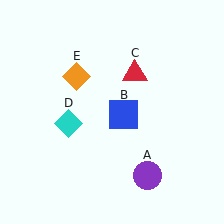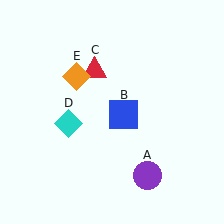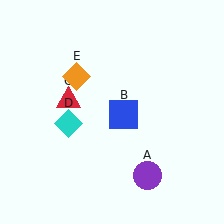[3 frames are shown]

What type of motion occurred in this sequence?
The red triangle (object C) rotated counterclockwise around the center of the scene.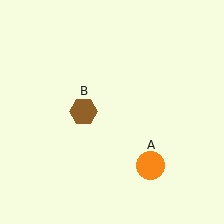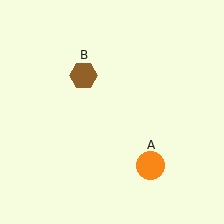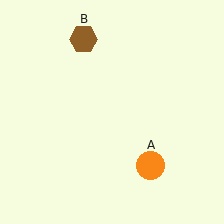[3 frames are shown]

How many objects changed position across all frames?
1 object changed position: brown hexagon (object B).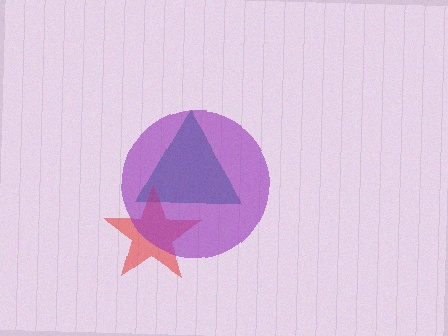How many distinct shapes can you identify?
There are 3 distinct shapes: a teal triangle, a red star, a purple circle.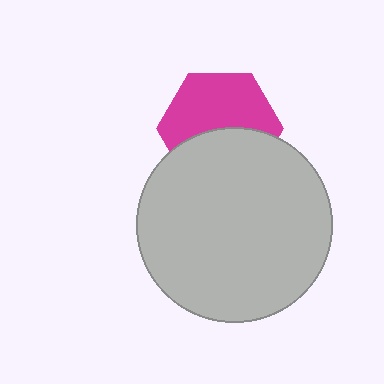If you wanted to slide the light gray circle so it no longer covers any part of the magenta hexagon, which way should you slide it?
Slide it down — that is the most direct way to separate the two shapes.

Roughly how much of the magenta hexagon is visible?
About half of it is visible (roughly 56%).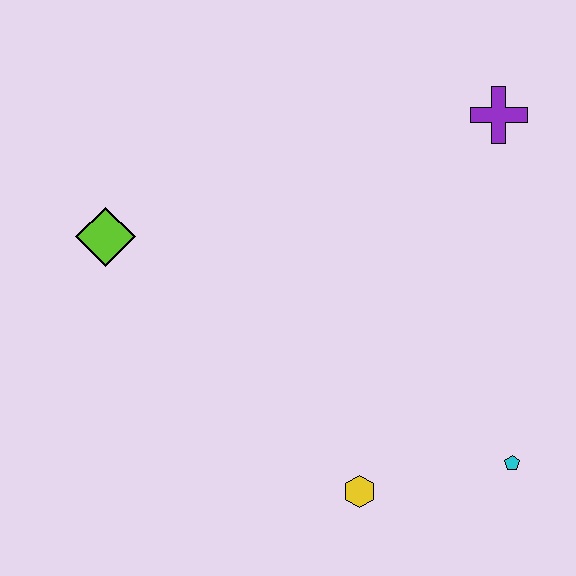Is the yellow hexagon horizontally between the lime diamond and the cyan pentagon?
Yes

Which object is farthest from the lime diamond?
The cyan pentagon is farthest from the lime diamond.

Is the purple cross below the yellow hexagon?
No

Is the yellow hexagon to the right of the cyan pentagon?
No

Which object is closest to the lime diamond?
The yellow hexagon is closest to the lime diamond.